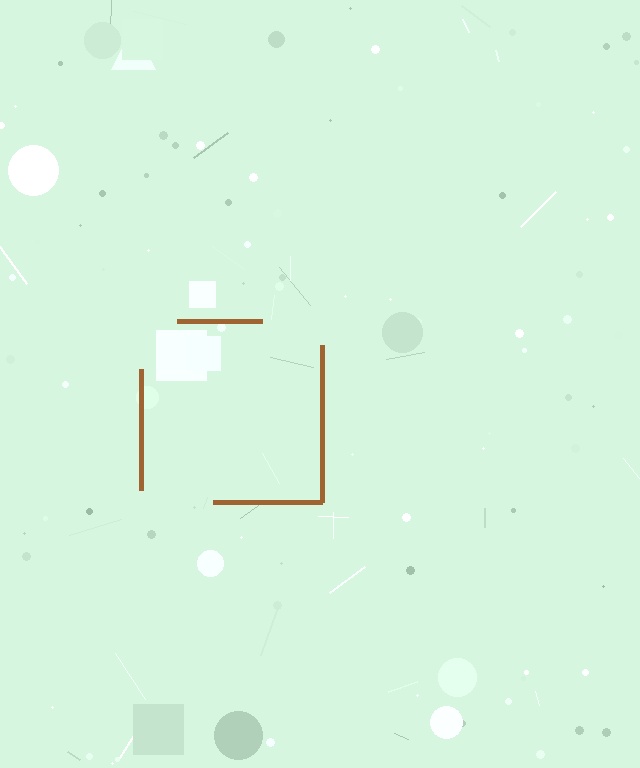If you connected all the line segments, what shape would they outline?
They would outline a square.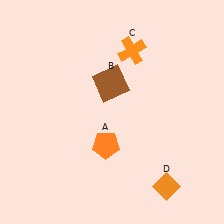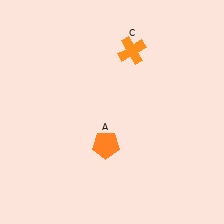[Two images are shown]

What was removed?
The orange diamond (D), the brown square (B) were removed in Image 2.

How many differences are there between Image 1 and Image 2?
There are 2 differences between the two images.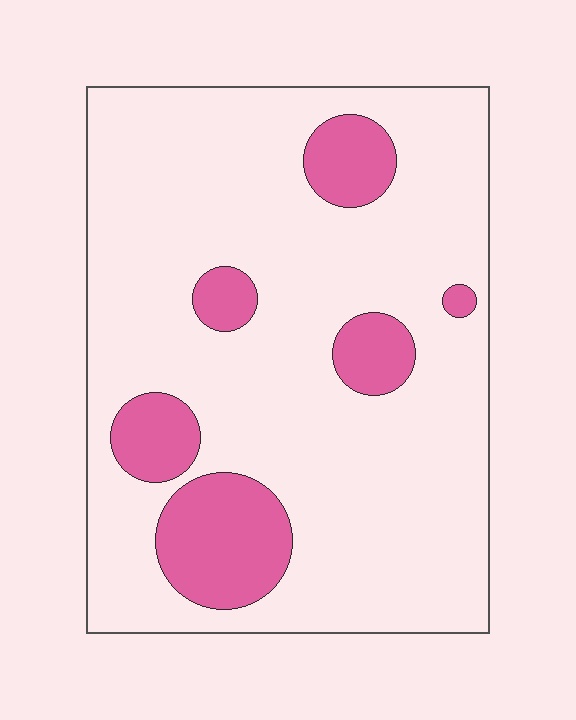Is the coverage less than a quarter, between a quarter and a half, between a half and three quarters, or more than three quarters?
Less than a quarter.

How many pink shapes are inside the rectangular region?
6.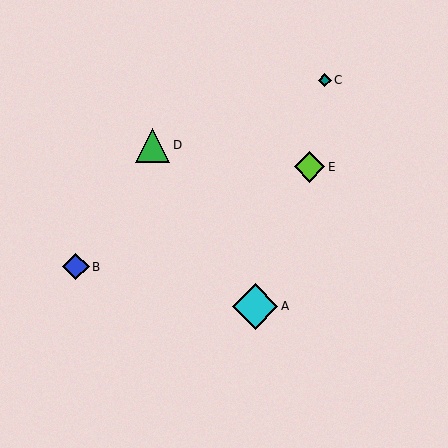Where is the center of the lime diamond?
The center of the lime diamond is at (309, 167).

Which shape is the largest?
The cyan diamond (labeled A) is the largest.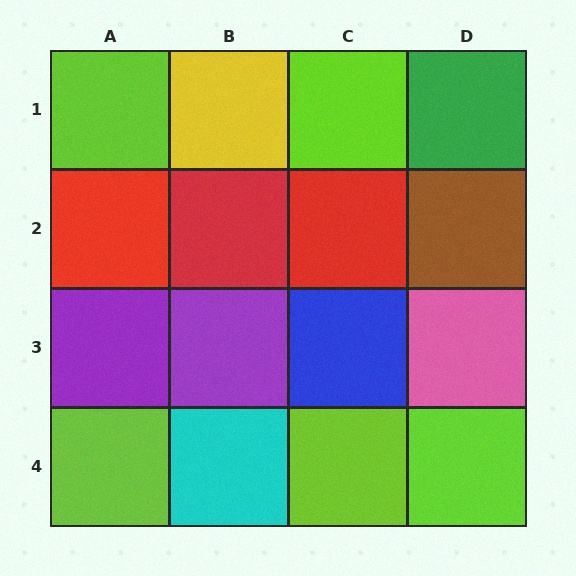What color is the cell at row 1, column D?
Green.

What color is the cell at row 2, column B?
Red.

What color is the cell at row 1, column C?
Lime.